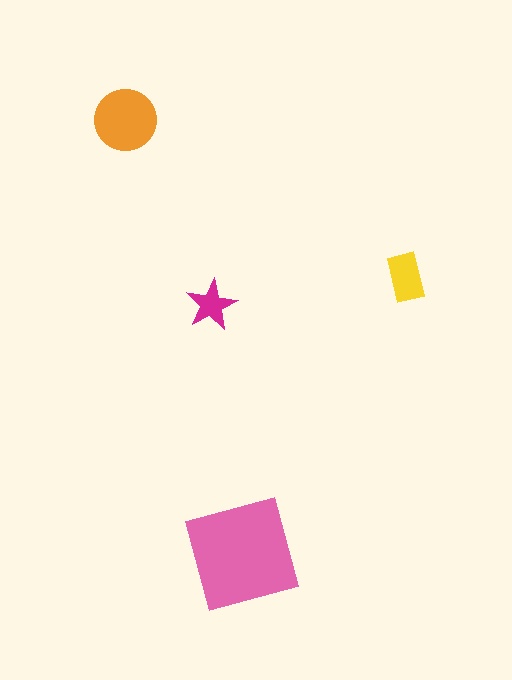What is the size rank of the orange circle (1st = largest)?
2nd.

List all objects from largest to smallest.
The pink square, the orange circle, the yellow rectangle, the magenta star.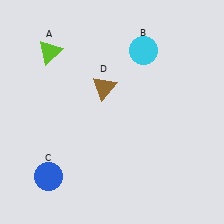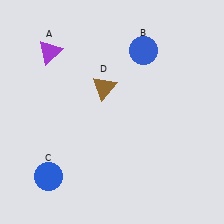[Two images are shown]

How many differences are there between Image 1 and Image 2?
There are 2 differences between the two images.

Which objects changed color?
A changed from lime to purple. B changed from cyan to blue.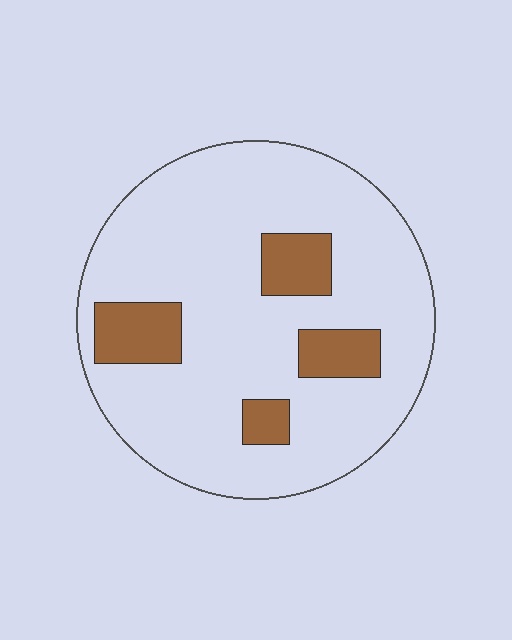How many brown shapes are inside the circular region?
4.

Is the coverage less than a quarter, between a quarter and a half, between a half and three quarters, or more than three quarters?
Less than a quarter.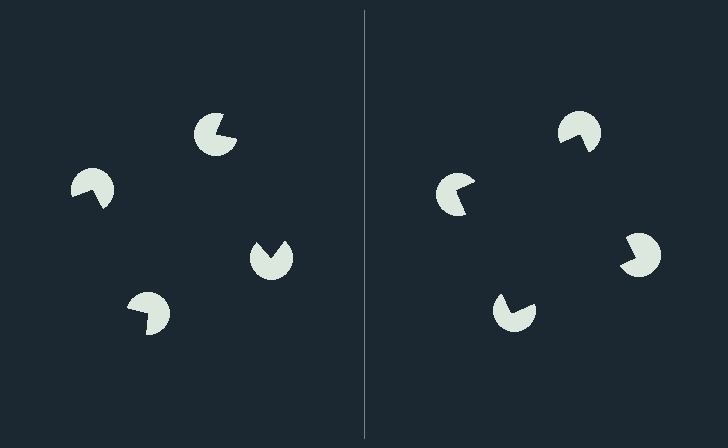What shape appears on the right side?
An illusory square.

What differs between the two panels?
The pac-man discs are positioned identically on both sides; only the wedge orientations differ. On the right they align to a square; on the left they are misaligned.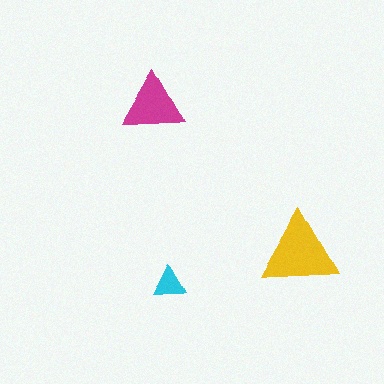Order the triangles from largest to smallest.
the yellow one, the magenta one, the cyan one.